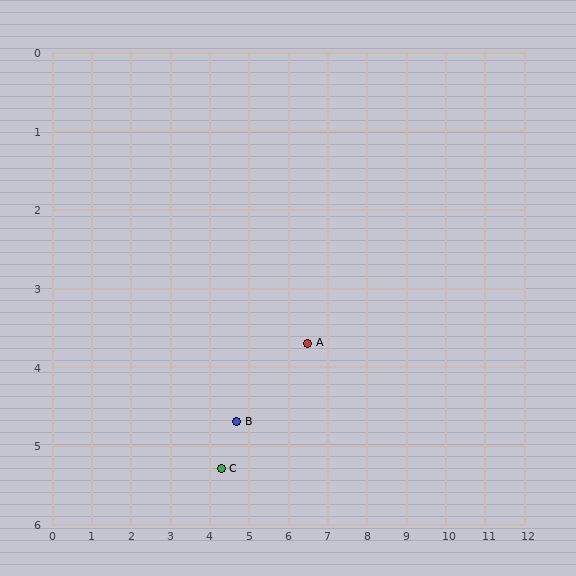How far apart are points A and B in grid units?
Points A and B are about 2.1 grid units apart.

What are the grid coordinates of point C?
Point C is at approximately (4.3, 5.3).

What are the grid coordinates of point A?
Point A is at approximately (6.5, 3.7).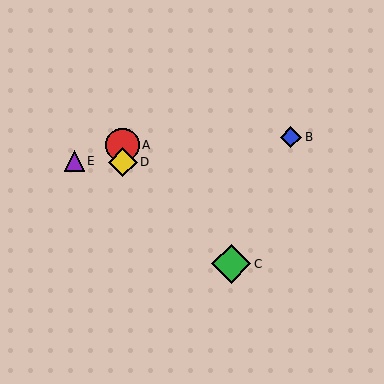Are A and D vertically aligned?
Yes, both are at x≈123.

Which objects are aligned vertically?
Objects A, D are aligned vertically.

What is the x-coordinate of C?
Object C is at x≈231.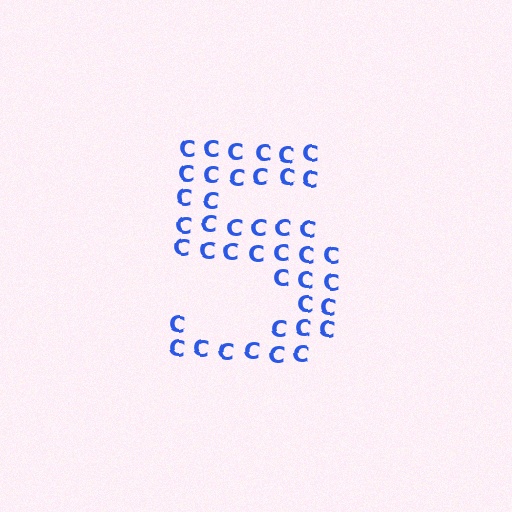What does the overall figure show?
The overall figure shows the digit 5.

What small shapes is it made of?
It is made of small letter C's.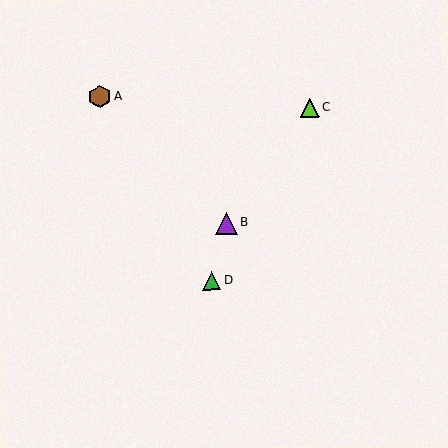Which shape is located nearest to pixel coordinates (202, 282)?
The green triangle (labeled D) at (212, 281) is nearest to that location.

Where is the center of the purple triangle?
The center of the purple triangle is at (227, 223).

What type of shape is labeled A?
Shape A is a brown hexagon.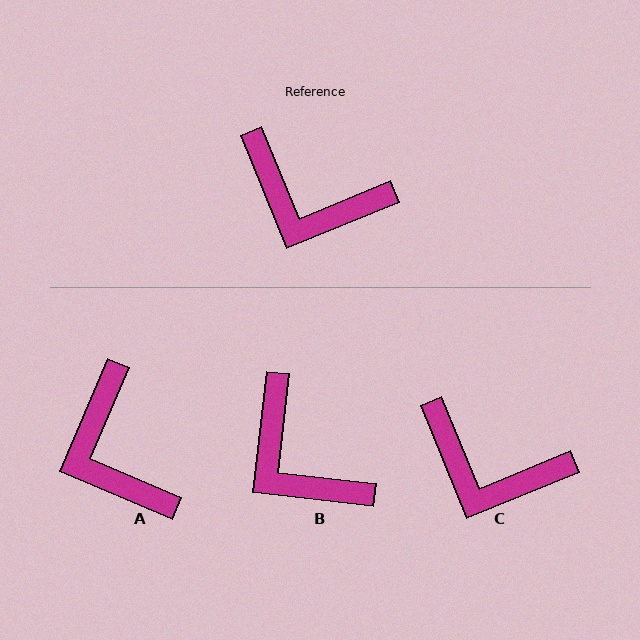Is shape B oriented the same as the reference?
No, it is off by about 29 degrees.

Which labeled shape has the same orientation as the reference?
C.